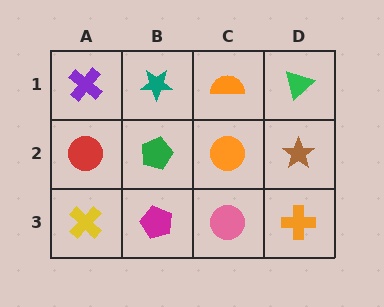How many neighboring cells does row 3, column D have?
2.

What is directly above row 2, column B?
A teal star.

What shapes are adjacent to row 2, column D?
A green triangle (row 1, column D), an orange cross (row 3, column D), an orange circle (row 2, column C).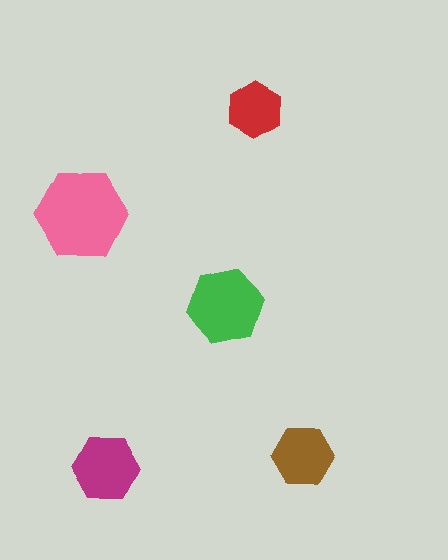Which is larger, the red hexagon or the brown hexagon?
The brown one.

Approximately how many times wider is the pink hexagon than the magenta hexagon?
About 1.5 times wider.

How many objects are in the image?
There are 5 objects in the image.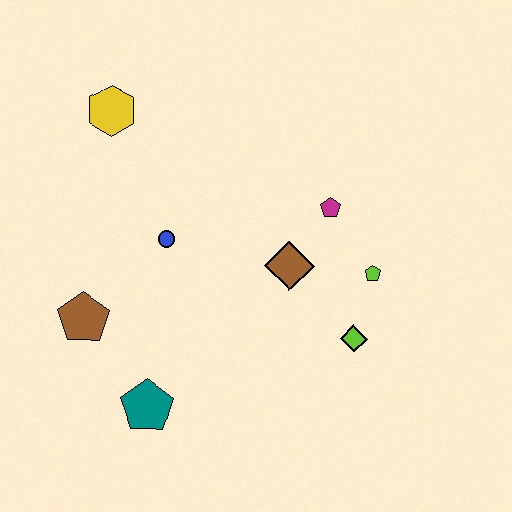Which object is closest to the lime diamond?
The lime pentagon is closest to the lime diamond.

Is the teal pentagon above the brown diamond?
No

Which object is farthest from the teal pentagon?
The yellow hexagon is farthest from the teal pentagon.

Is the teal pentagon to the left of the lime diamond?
Yes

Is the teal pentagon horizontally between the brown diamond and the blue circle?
No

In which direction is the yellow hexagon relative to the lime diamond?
The yellow hexagon is to the left of the lime diamond.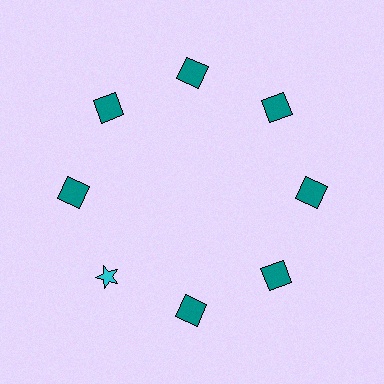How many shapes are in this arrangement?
There are 8 shapes arranged in a ring pattern.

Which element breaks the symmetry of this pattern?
The cyan star at roughly the 8 o'clock position breaks the symmetry. All other shapes are teal squares.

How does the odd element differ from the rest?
It differs in both color (cyan instead of teal) and shape (star instead of square).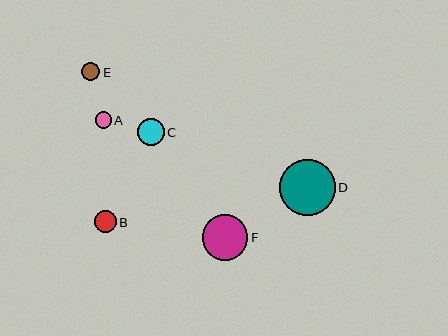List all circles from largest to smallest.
From largest to smallest: D, F, C, B, E, A.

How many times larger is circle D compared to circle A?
Circle D is approximately 3.5 times the size of circle A.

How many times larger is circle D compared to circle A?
Circle D is approximately 3.5 times the size of circle A.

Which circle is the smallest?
Circle A is the smallest with a size of approximately 16 pixels.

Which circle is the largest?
Circle D is the largest with a size of approximately 56 pixels.